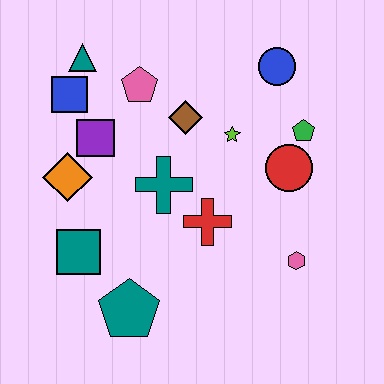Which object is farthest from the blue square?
The pink hexagon is farthest from the blue square.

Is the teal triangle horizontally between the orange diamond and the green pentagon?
Yes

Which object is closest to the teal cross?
The red cross is closest to the teal cross.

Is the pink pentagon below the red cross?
No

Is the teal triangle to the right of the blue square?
Yes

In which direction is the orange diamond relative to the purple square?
The orange diamond is below the purple square.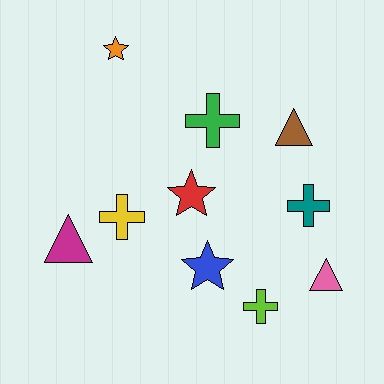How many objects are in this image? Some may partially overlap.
There are 10 objects.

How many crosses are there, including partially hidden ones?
There are 4 crosses.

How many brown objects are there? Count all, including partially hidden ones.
There is 1 brown object.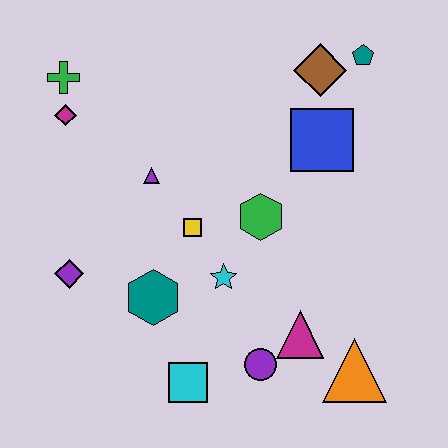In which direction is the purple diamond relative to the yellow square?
The purple diamond is to the left of the yellow square.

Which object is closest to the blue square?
The brown diamond is closest to the blue square.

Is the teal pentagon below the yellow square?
No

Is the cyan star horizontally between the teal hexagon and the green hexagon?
Yes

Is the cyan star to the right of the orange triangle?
No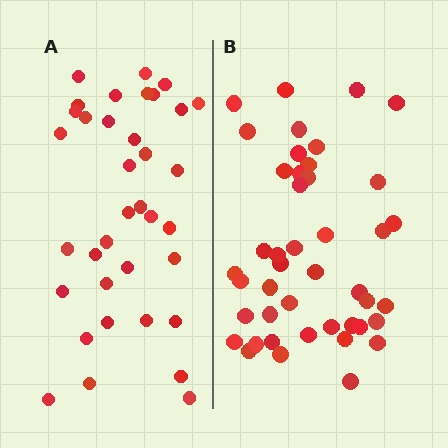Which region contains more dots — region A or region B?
Region B (the right region) has more dots.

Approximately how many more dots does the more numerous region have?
Region B has roughly 8 or so more dots than region A.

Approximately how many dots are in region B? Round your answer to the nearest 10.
About 40 dots. (The exact count is 44, which rounds to 40.)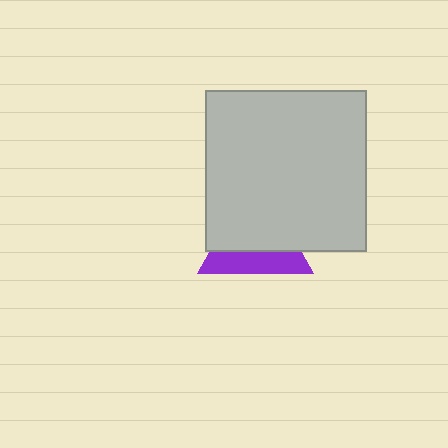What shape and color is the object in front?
The object in front is a light gray square.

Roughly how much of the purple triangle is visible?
A small part of it is visible (roughly 39%).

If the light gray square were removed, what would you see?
You would see the complete purple triangle.